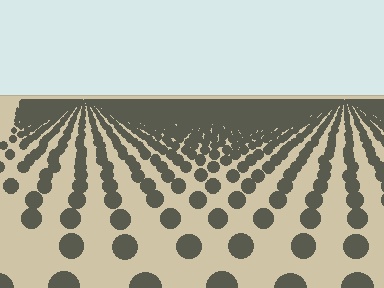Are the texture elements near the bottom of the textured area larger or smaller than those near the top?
Larger. Near the bottom, elements are closer to the viewer and appear at a bigger on-screen size.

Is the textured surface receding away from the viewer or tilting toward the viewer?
The surface is receding away from the viewer. Texture elements get smaller and denser toward the top.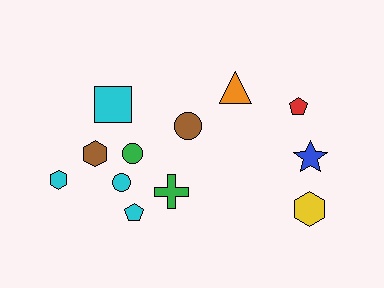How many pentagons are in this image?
There are 2 pentagons.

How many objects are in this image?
There are 12 objects.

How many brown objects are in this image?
There are 2 brown objects.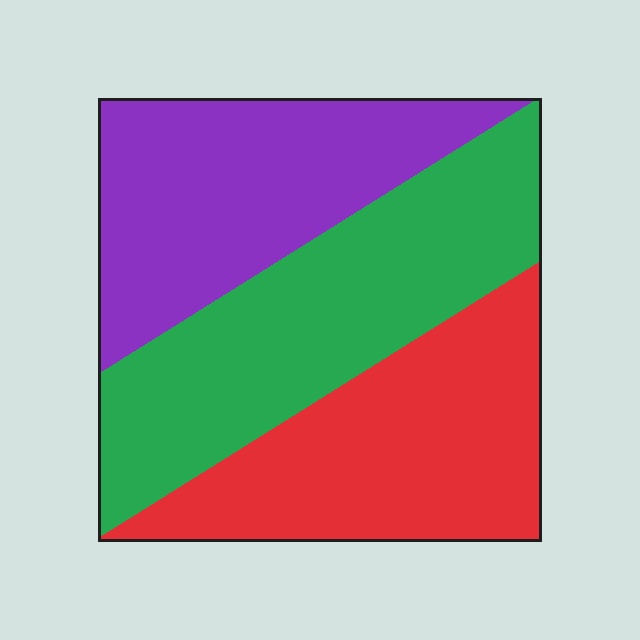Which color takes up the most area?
Green, at roughly 35%.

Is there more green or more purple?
Green.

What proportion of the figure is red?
Red takes up about one third (1/3) of the figure.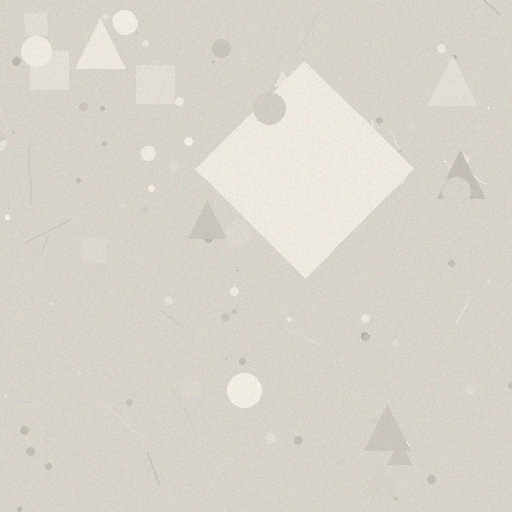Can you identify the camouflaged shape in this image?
The camouflaged shape is a diamond.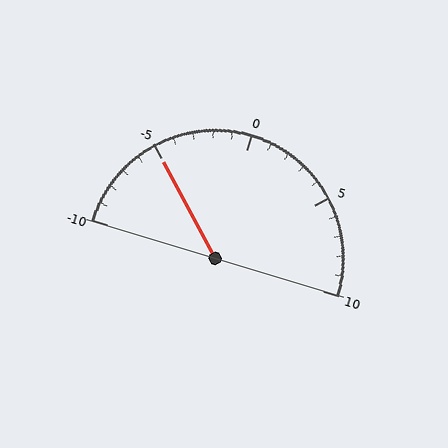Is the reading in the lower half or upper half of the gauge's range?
The reading is in the lower half of the range (-10 to 10).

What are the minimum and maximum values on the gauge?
The gauge ranges from -10 to 10.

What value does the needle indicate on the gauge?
The needle indicates approximately -5.